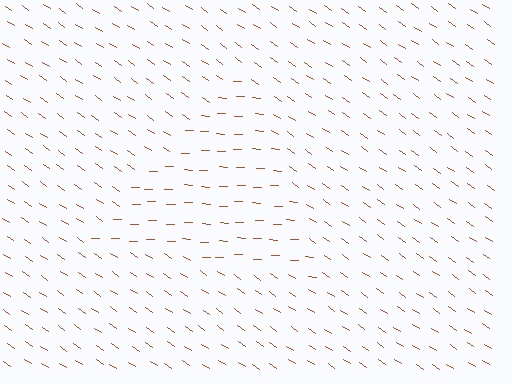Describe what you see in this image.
The image is filled with small brown line segments. A triangle region in the image has lines oriented differently from the surrounding lines, creating a visible texture boundary.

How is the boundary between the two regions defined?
The boundary is defined purely by a change in line orientation (approximately 31 degrees difference). All lines are the same color and thickness.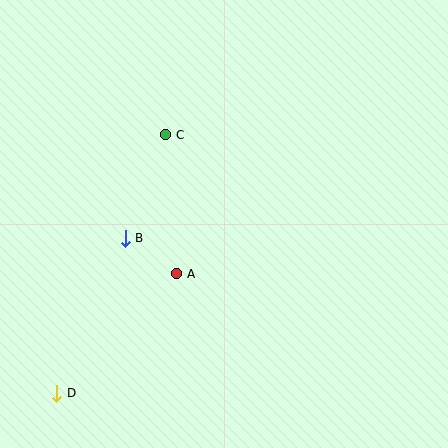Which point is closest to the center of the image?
Point A at (177, 274) is closest to the center.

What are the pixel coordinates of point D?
Point D is at (57, 393).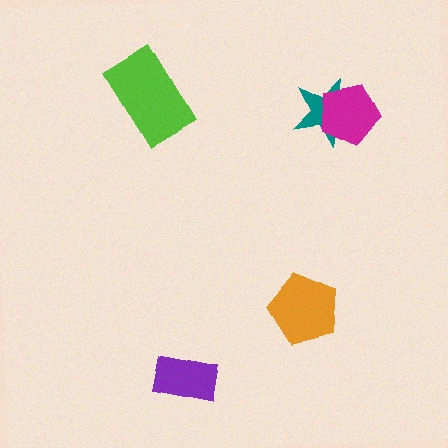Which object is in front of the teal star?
The magenta pentagon is in front of the teal star.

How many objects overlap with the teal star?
1 object overlaps with the teal star.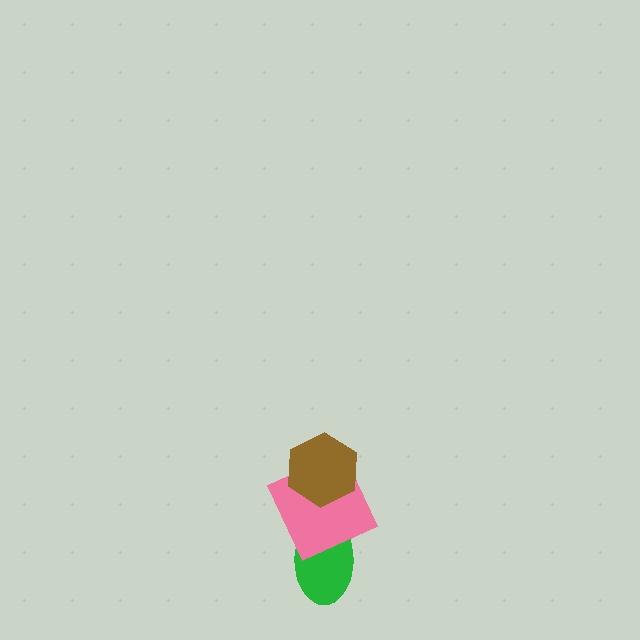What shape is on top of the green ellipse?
The pink square is on top of the green ellipse.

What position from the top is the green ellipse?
The green ellipse is 3rd from the top.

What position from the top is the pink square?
The pink square is 2nd from the top.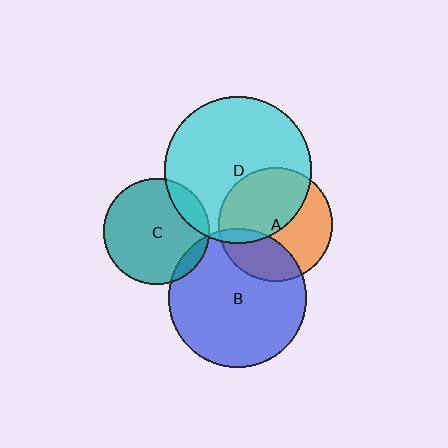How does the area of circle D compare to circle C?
Approximately 1.9 times.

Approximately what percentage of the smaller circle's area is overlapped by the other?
Approximately 5%.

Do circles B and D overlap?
Yes.